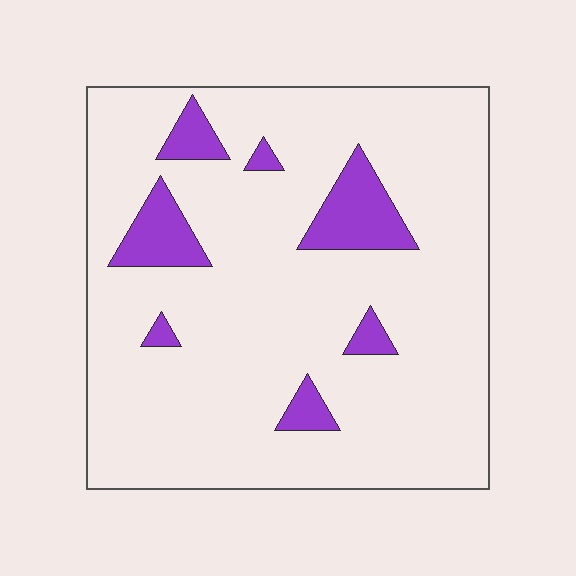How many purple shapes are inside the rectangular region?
7.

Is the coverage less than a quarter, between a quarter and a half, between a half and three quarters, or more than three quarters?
Less than a quarter.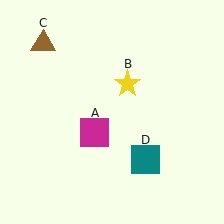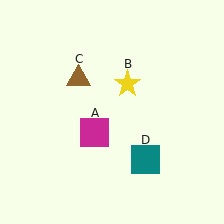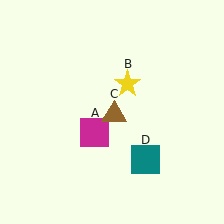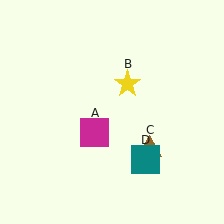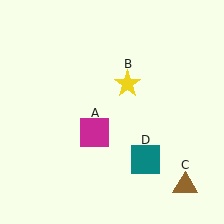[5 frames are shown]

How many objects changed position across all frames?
1 object changed position: brown triangle (object C).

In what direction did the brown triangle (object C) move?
The brown triangle (object C) moved down and to the right.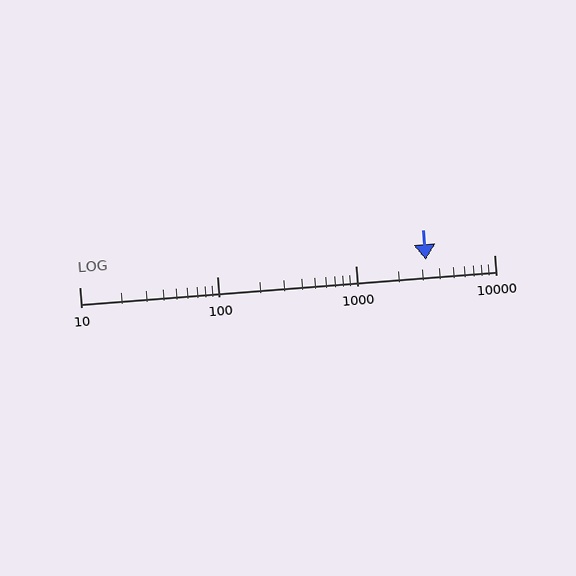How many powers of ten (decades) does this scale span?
The scale spans 3 decades, from 10 to 10000.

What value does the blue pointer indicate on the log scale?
The pointer indicates approximately 3200.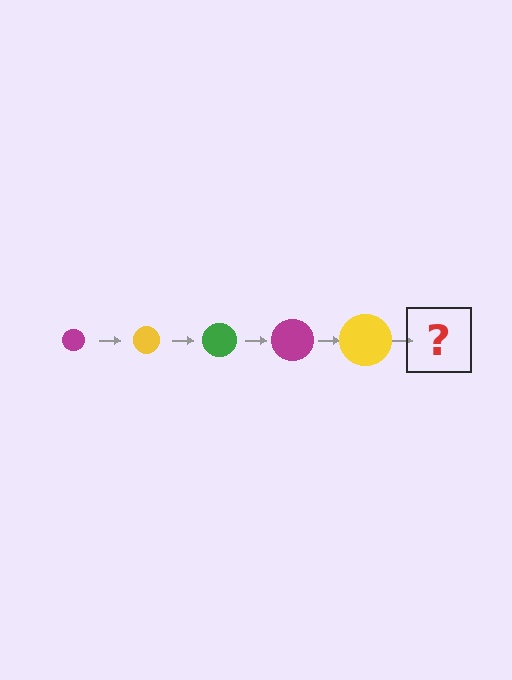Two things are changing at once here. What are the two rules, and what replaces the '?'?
The two rules are that the circle grows larger each step and the color cycles through magenta, yellow, and green. The '?' should be a green circle, larger than the previous one.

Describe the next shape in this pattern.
It should be a green circle, larger than the previous one.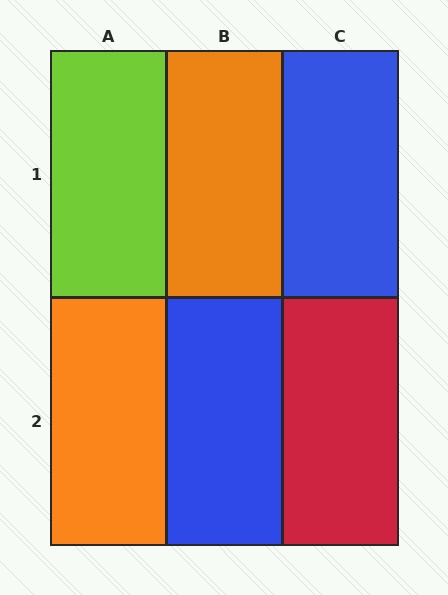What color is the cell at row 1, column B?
Orange.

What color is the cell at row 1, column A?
Lime.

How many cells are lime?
1 cell is lime.